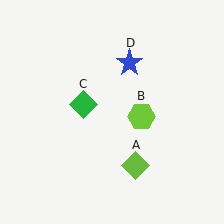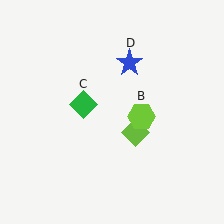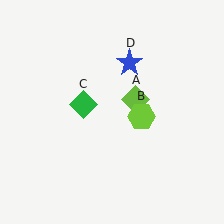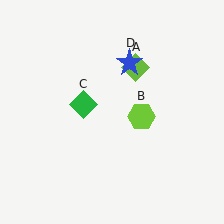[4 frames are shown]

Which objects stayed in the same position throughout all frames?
Lime hexagon (object B) and green diamond (object C) and blue star (object D) remained stationary.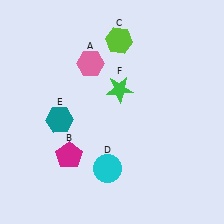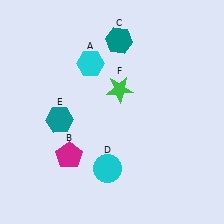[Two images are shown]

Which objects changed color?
A changed from pink to cyan. C changed from lime to teal.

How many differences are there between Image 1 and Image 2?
There are 2 differences between the two images.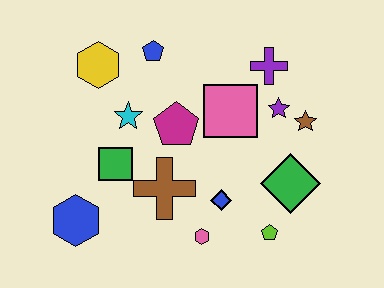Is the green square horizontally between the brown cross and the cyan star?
No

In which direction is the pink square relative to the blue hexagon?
The pink square is to the right of the blue hexagon.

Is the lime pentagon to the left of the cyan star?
No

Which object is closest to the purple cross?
The purple star is closest to the purple cross.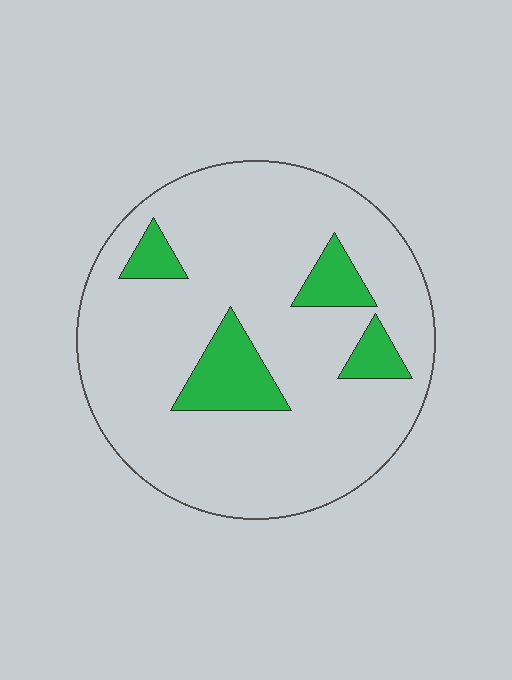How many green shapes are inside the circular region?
4.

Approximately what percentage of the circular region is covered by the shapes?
Approximately 15%.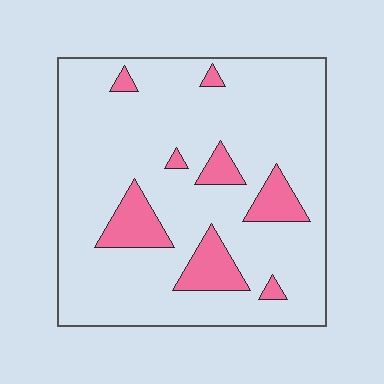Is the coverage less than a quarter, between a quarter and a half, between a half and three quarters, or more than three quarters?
Less than a quarter.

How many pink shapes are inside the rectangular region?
8.